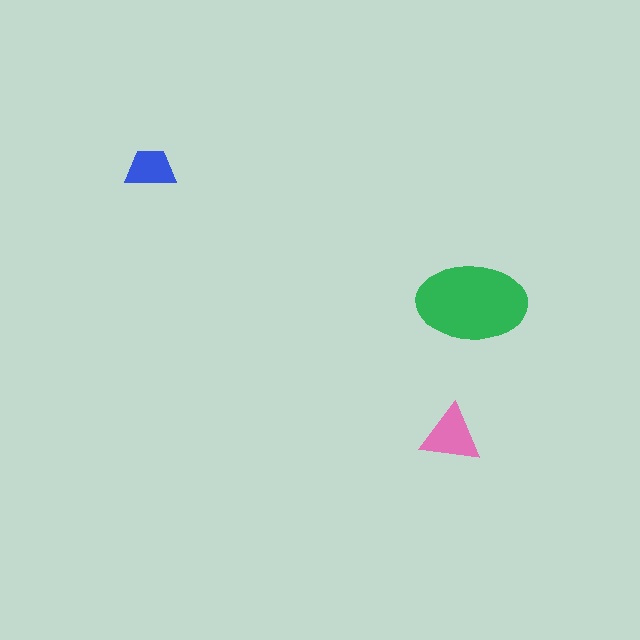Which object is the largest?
The green ellipse.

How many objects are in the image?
There are 3 objects in the image.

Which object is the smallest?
The blue trapezoid.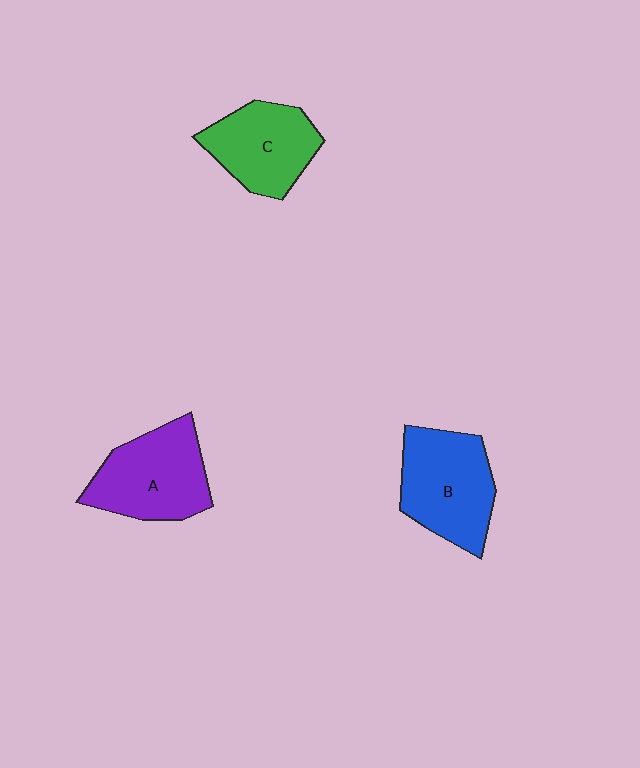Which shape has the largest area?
Shape B (blue).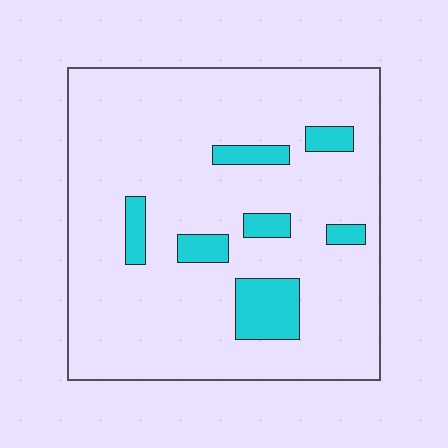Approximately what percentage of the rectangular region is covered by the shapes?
Approximately 10%.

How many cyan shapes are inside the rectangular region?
7.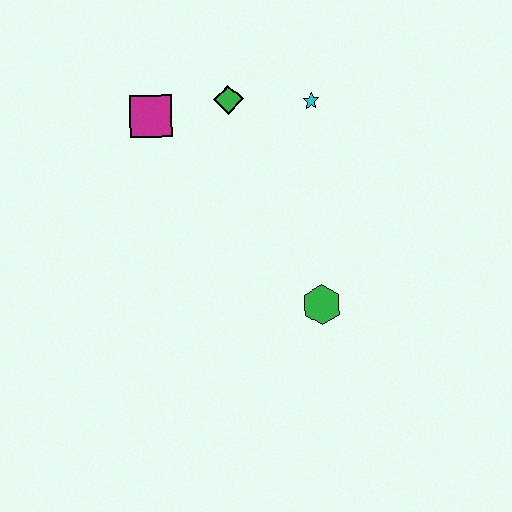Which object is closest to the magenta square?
The green diamond is closest to the magenta square.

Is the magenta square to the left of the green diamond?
Yes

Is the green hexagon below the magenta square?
Yes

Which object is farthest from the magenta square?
The green hexagon is farthest from the magenta square.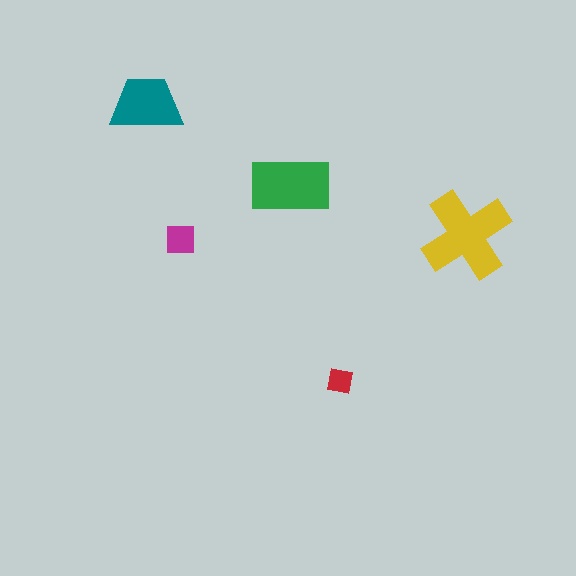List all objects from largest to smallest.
The yellow cross, the green rectangle, the teal trapezoid, the magenta square, the red square.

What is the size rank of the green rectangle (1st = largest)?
2nd.